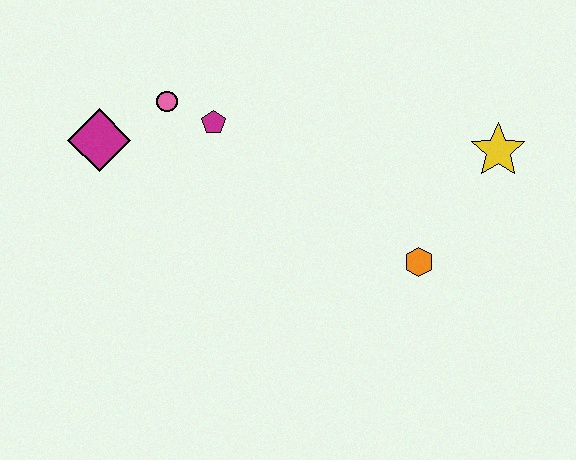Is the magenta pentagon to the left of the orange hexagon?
Yes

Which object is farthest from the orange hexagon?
The magenta diamond is farthest from the orange hexagon.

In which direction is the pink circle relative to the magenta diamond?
The pink circle is to the right of the magenta diamond.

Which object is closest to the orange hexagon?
The yellow star is closest to the orange hexagon.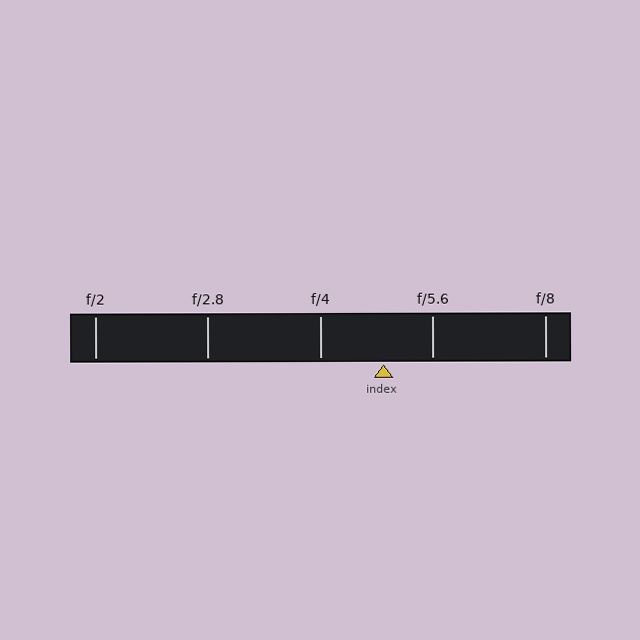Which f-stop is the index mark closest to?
The index mark is closest to f/5.6.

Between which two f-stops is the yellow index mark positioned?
The index mark is between f/4 and f/5.6.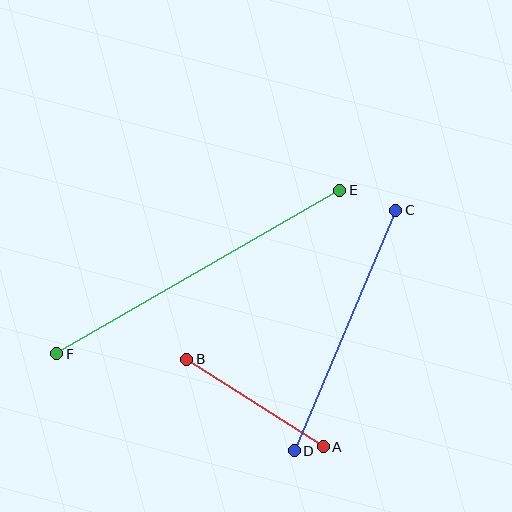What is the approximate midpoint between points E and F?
The midpoint is at approximately (198, 272) pixels.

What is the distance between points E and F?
The distance is approximately 327 pixels.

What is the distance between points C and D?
The distance is approximately 261 pixels.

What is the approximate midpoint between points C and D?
The midpoint is at approximately (345, 331) pixels.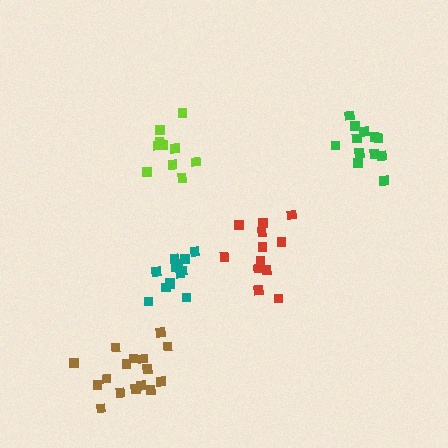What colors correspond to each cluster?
The clusters are colored: green, teal, lime, brown, red.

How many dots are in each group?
Group 1: 12 dots, Group 2: 13 dots, Group 3: 11 dots, Group 4: 16 dots, Group 5: 12 dots (64 total).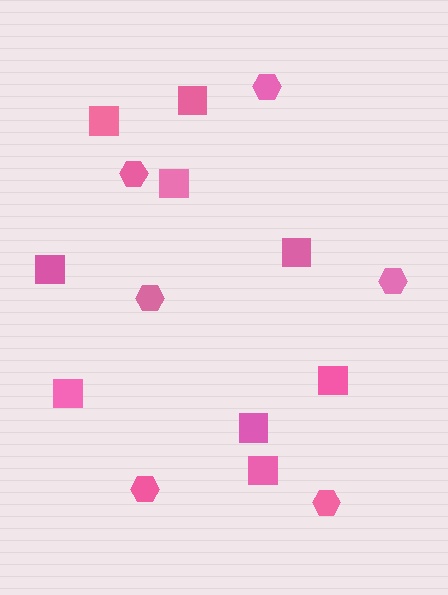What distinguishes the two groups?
There are 2 groups: one group of hexagons (6) and one group of squares (9).